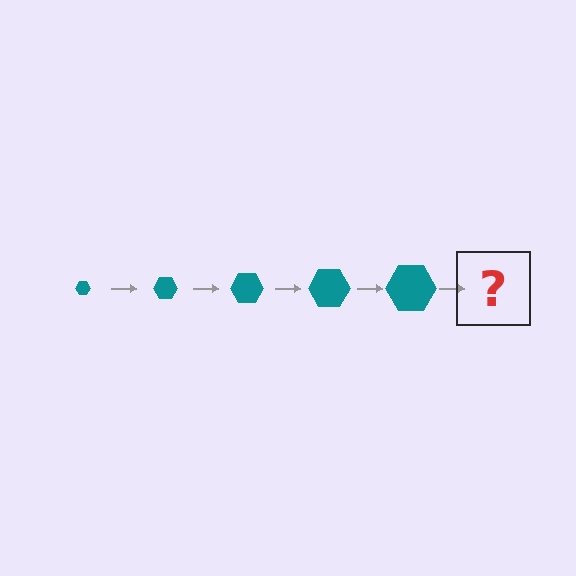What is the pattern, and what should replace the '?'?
The pattern is that the hexagon gets progressively larger each step. The '?' should be a teal hexagon, larger than the previous one.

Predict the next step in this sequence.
The next step is a teal hexagon, larger than the previous one.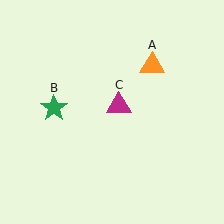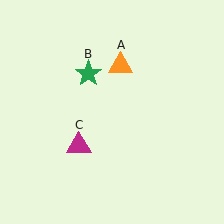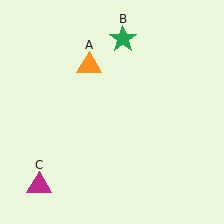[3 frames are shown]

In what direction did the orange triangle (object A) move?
The orange triangle (object A) moved left.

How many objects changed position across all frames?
3 objects changed position: orange triangle (object A), green star (object B), magenta triangle (object C).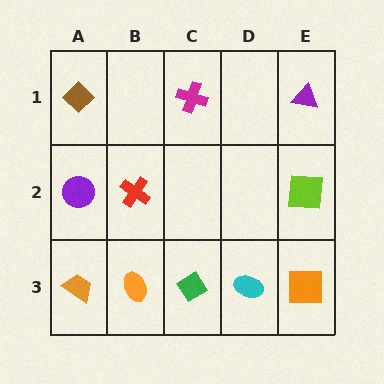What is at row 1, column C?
A magenta cross.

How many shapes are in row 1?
3 shapes.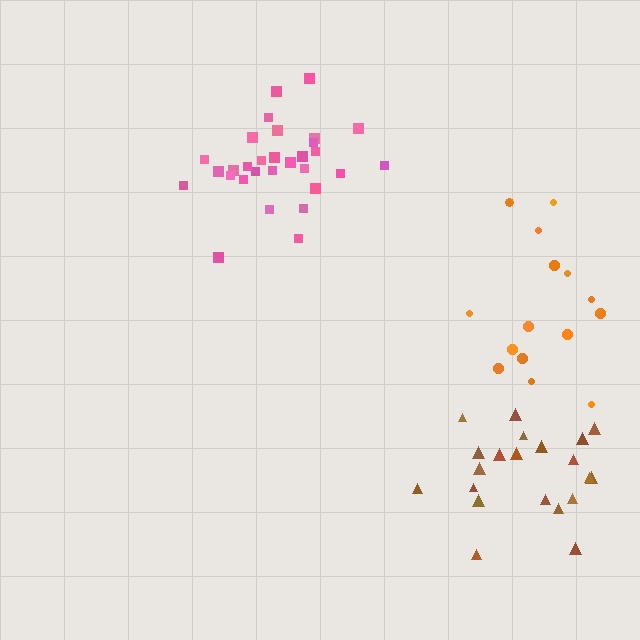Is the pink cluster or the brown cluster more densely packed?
Pink.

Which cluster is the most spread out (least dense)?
Orange.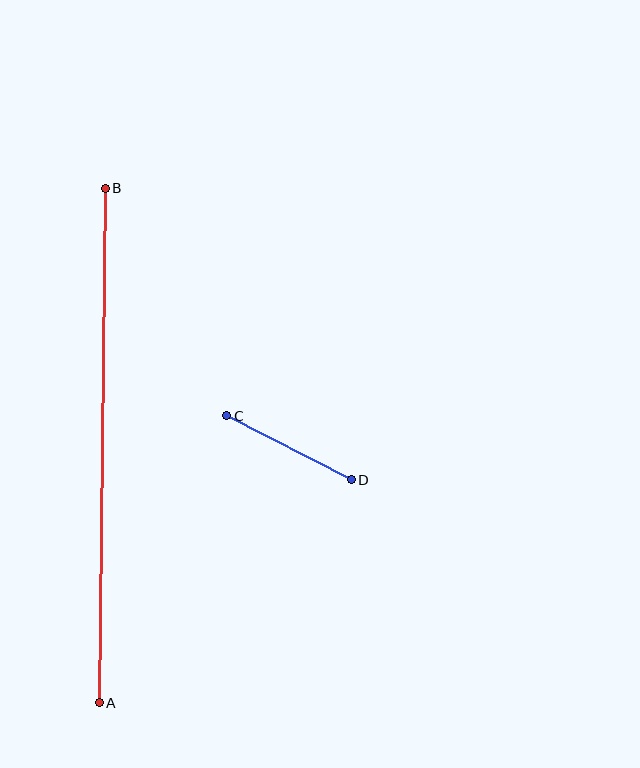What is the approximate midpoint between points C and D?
The midpoint is at approximately (289, 448) pixels.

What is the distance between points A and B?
The distance is approximately 515 pixels.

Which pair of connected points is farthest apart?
Points A and B are farthest apart.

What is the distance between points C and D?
The distance is approximately 140 pixels.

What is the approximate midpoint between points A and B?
The midpoint is at approximately (102, 445) pixels.